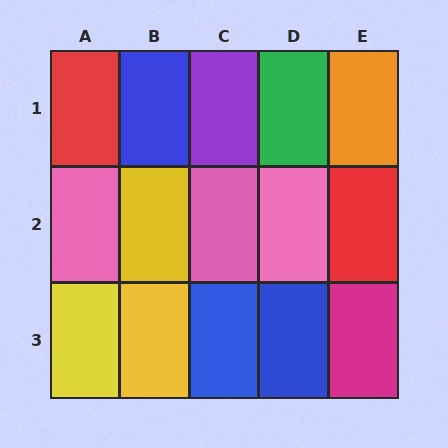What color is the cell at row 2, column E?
Red.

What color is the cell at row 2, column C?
Pink.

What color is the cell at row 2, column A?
Pink.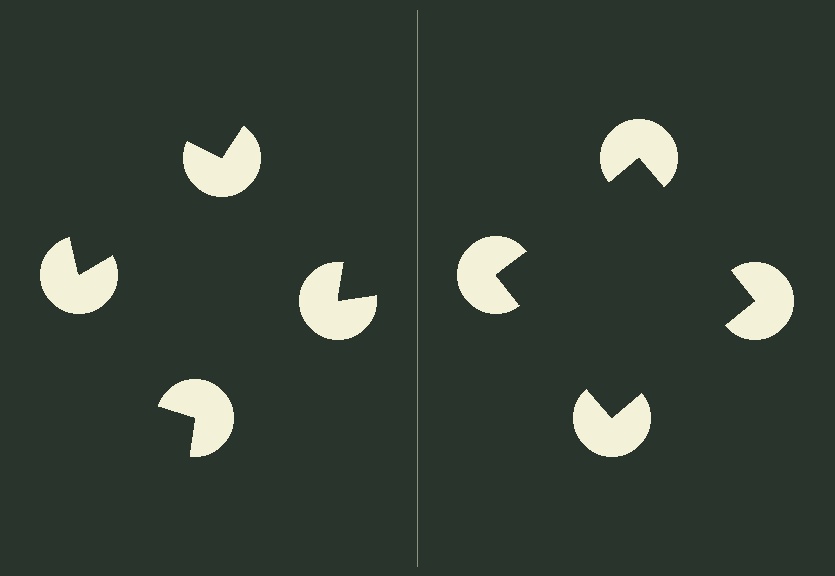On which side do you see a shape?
An illusory square appears on the right side. On the left side the wedge cuts are rotated, so no coherent shape forms.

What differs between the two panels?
The pac-man discs are positioned identically on both sides; only the wedge orientations differ. On the right they align to a square; on the left they are misaligned.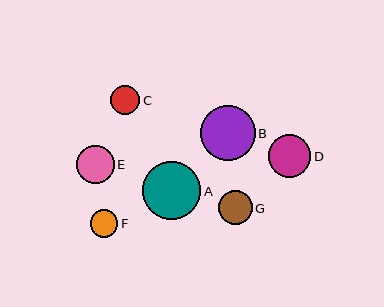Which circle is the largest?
Circle A is the largest with a size of approximately 58 pixels.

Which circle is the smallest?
Circle F is the smallest with a size of approximately 28 pixels.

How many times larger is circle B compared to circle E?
Circle B is approximately 1.4 times the size of circle E.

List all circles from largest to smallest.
From largest to smallest: A, B, D, E, G, C, F.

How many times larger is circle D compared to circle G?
Circle D is approximately 1.3 times the size of circle G.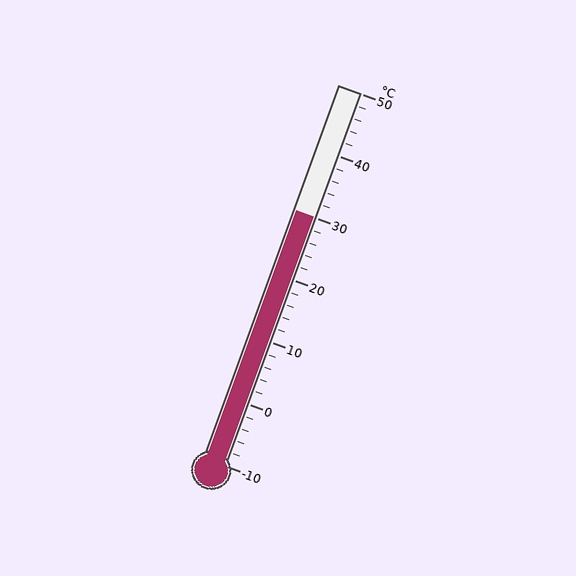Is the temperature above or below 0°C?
The temperature is above 0°C.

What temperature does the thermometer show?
The thermometer shows approximately 30°C.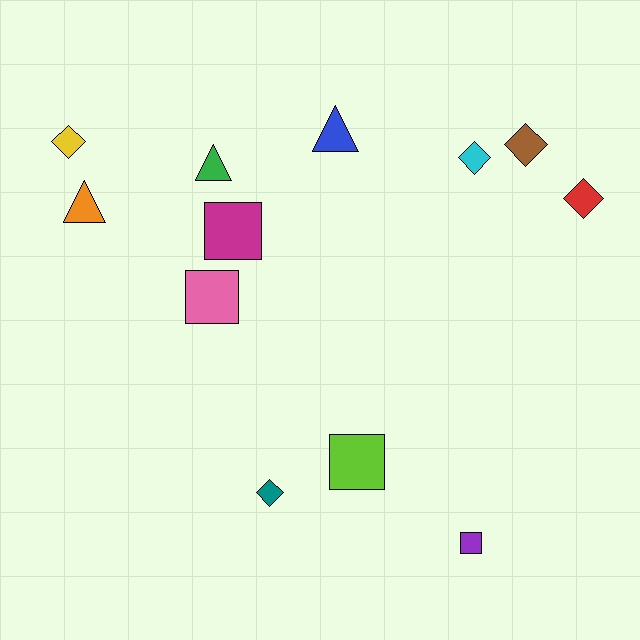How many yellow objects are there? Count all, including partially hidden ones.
There is 1 yellow object.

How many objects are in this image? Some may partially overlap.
There are 12 objects.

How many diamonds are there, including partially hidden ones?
There are 5 diamonds.